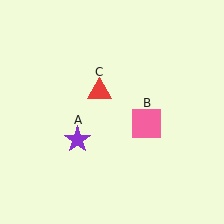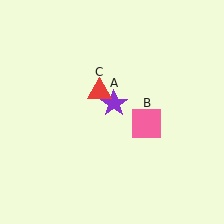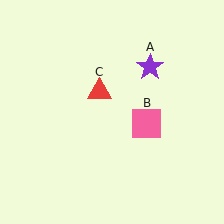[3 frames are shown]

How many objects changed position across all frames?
1 object changed position: purple star (object A).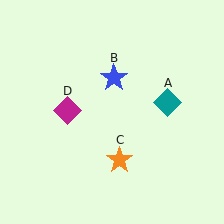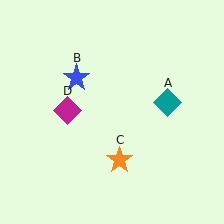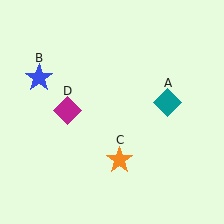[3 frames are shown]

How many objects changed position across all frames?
1 object changed position: blue star (object B).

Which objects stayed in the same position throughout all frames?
Teal diamond (object A) and orange star (object C) and magenta diamond (object D) remained stationary.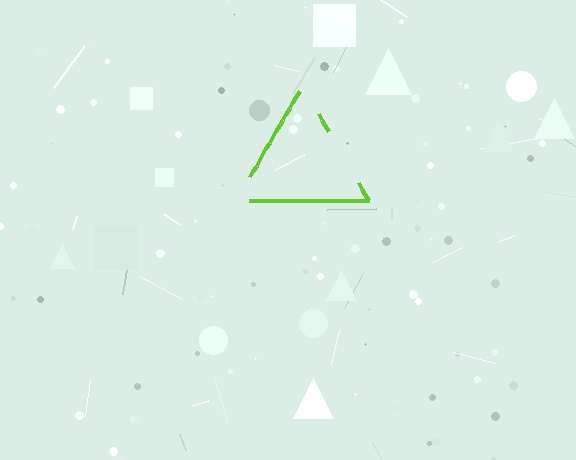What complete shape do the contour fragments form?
The contour fragments form a triangle.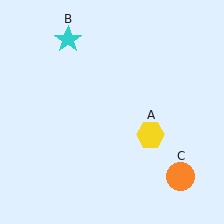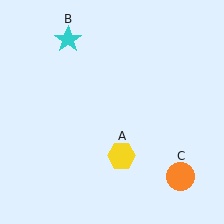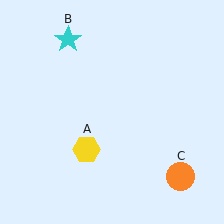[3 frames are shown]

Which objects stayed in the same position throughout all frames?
Cyan star (object B) and orange circle (object C) remained stationary.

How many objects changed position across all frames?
1 object changed position: yellow hexagon (object A).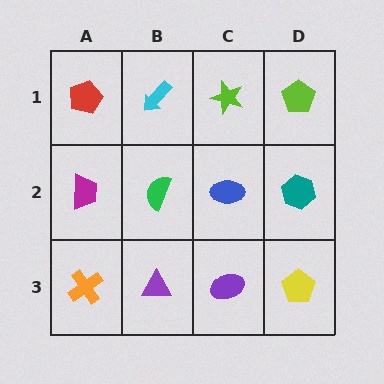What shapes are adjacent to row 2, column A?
A red pentagon (row 1, column A), an orange cross (row 3, column A), a green semicircle (row 2, column B).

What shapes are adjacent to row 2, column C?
A lime star (row 1, column C), a purple ellipse (row 3, column C), a green semicircle (row 2, column B), a teal hexagon (row 2, column D).